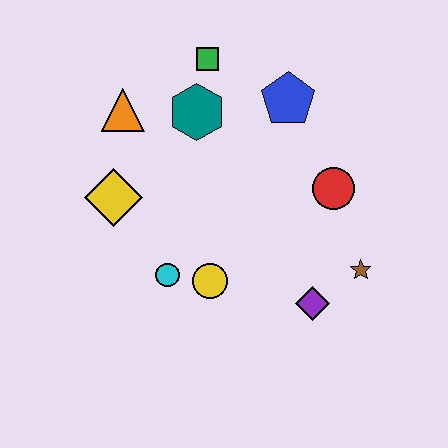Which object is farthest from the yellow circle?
The green square is farthest from the yellow circle.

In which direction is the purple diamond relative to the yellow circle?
The purple diamond is to the right of the yellow circle.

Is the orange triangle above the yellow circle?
Yes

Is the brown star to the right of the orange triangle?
Yes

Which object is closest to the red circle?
The brown star is closest to the red circle.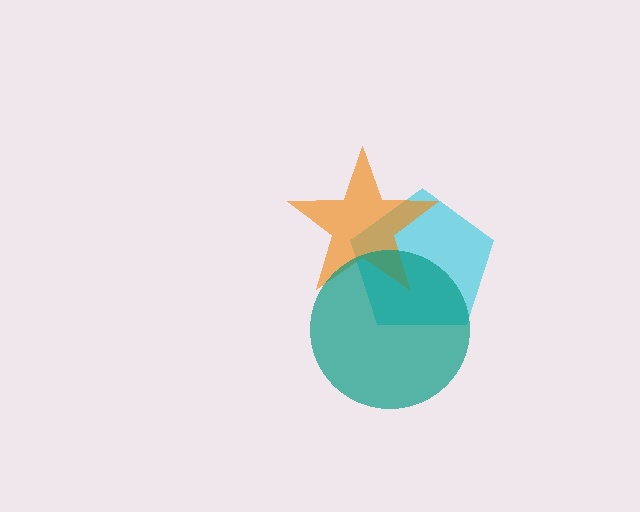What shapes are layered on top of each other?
The layered shapes are: a cyan pentagon, an orange star, a teal circle.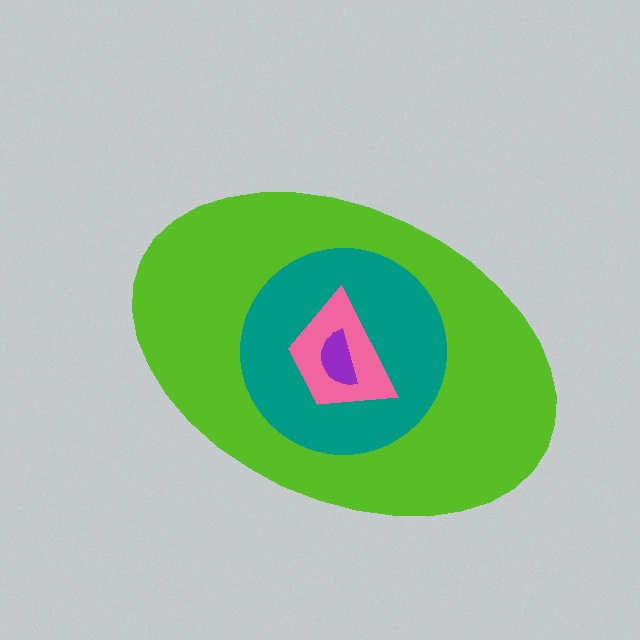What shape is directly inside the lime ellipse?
The teal circle.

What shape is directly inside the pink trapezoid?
The purple semicircle.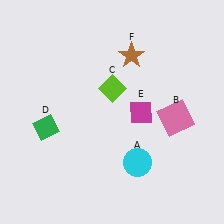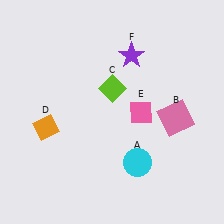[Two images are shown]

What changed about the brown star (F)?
In Image 1, F is brown. In Image 2, it changed to purple.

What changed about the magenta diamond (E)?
In Image 1, E is magenta. In Image 2, it changed to pink.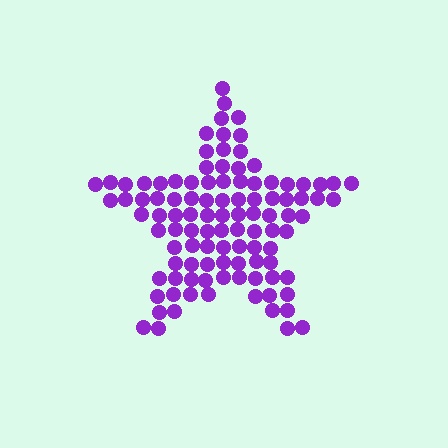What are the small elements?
The small elements are circles.